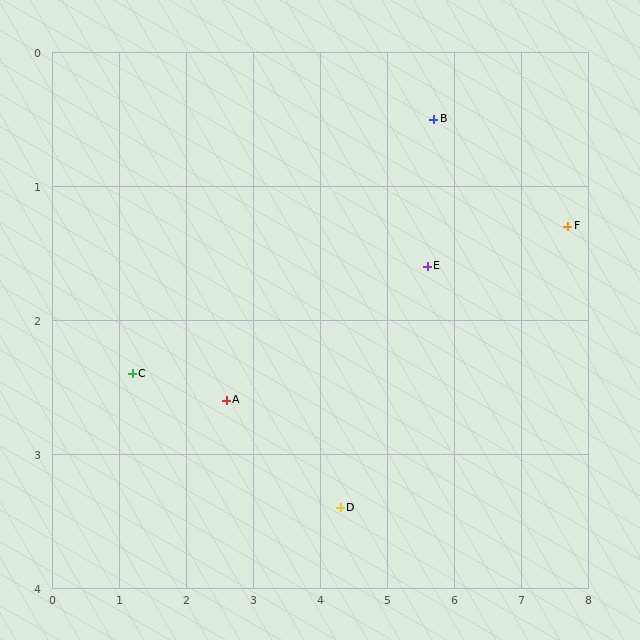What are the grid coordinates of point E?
Point E is at approximately (5.6, 1.6).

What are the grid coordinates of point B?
Point B is at approximately (5.7, 0.5).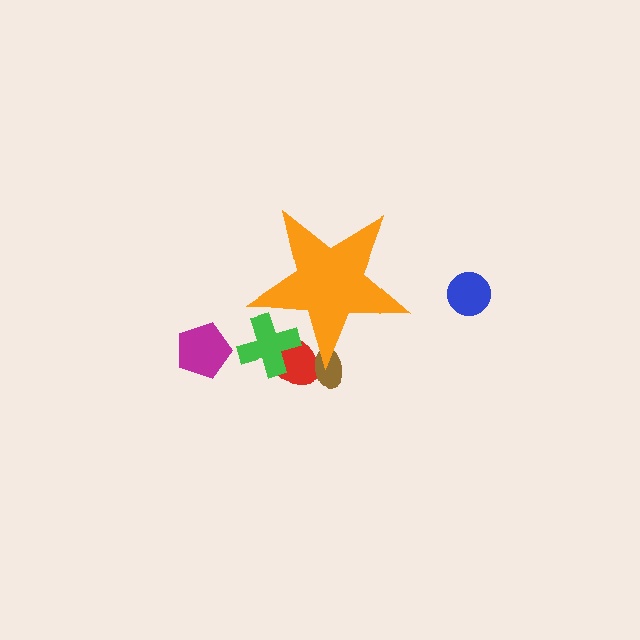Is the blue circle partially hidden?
No, the blue circle is fully visible.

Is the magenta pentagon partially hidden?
No, the magenta pentagon is fully visible.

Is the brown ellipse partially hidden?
Yes, the brown ellipse is partially hidden behind the orange star.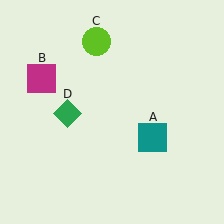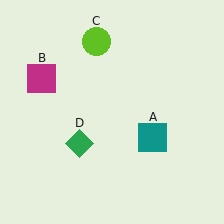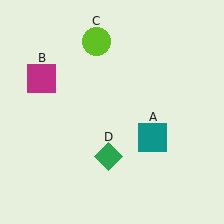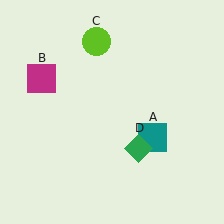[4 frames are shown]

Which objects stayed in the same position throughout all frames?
Teal square (object A) and magenta square (object B) and lime circle (object C) remained stationary.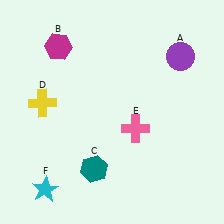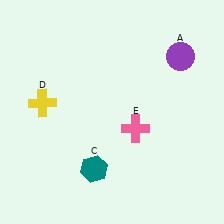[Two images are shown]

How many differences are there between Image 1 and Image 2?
There are 2 differences between the two images.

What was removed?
The magenta hexagon (B), the cyan star (F) were removed in Image 2.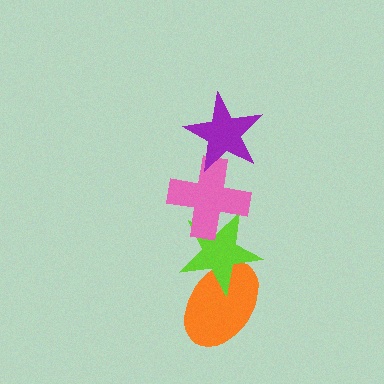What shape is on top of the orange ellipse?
The lime star is on top of the orange ellipse.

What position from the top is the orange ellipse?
The orange ellipse is 4th from the top.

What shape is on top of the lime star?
The pink cross is on top of the lime star.